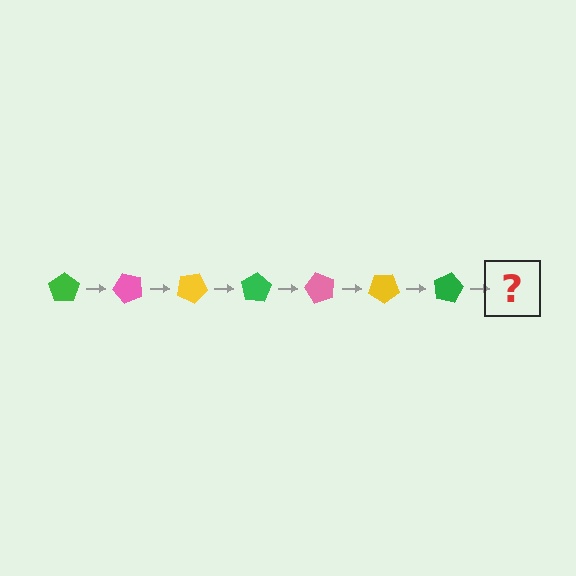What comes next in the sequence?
The next element should be a pink pentagon, rotated 350 degrees from the start.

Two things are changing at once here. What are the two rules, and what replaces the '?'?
The two rules are that it rotates 50 degrees each step and the color cycles through green, pink, and yellow. The '?' should be a pink pentagon, rotated 350 degrees from the start.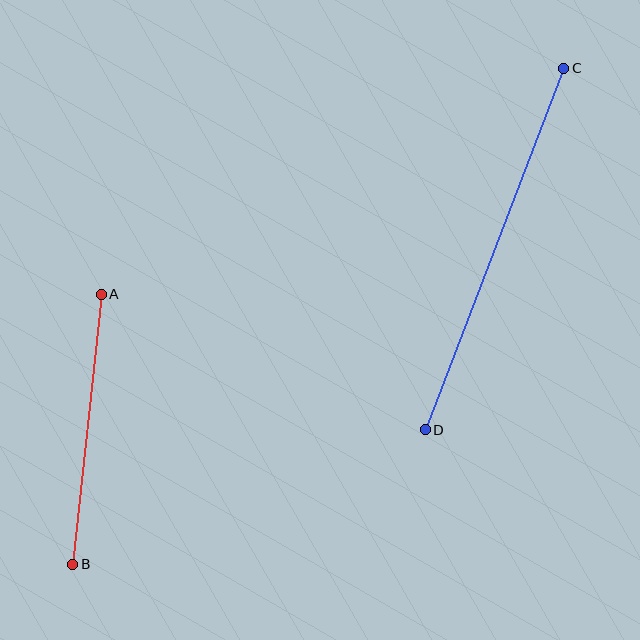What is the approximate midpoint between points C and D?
The midpoint is at approximately (495, 249) pixels.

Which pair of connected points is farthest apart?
Points C and D are farthest apart.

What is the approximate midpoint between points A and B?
The midpoint is at approximately (87, 429) pixels.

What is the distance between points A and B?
The distance is approximately 272 pixels.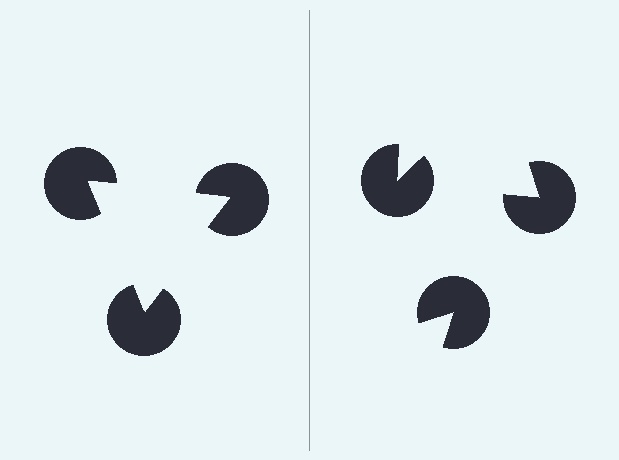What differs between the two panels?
The pac-man discs are positioned identically on both sides; only the wedge orientations differ. On the left they align to a triangle; on the right they are misaligned.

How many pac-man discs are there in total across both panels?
6 — 3 on each side.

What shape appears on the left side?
An illusory triangle.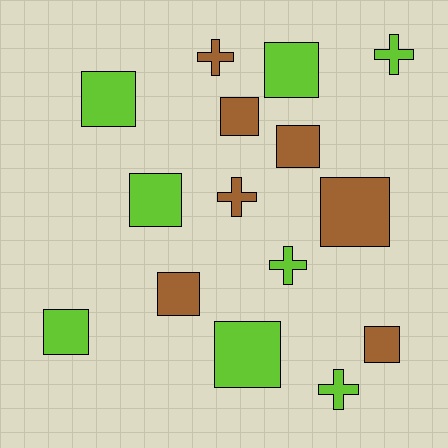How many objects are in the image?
There are 15 objects.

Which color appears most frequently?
Lime, with 8 objects.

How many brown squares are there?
There are 5 brown squares.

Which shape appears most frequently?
Square, with 10 objects.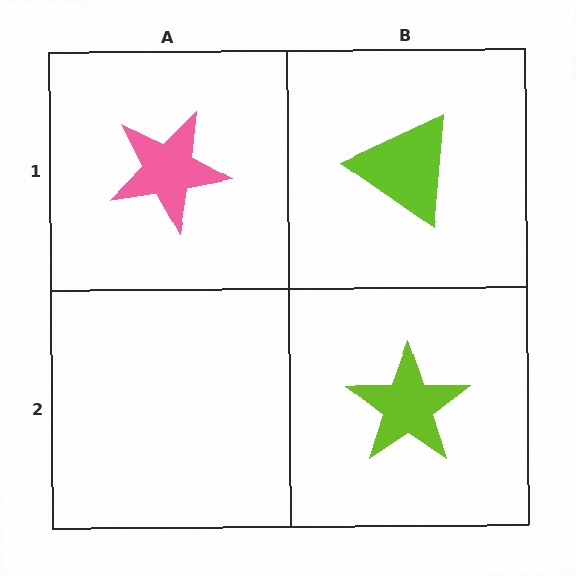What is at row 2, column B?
A lime star.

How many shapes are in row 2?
1 shape.